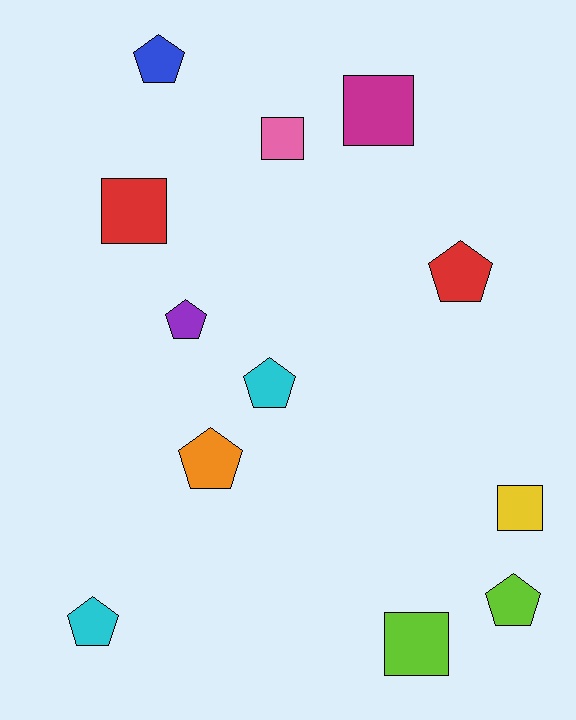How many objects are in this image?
There are 12 objects.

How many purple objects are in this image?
There is 1 purple object.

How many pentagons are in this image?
There are 7 pentagons.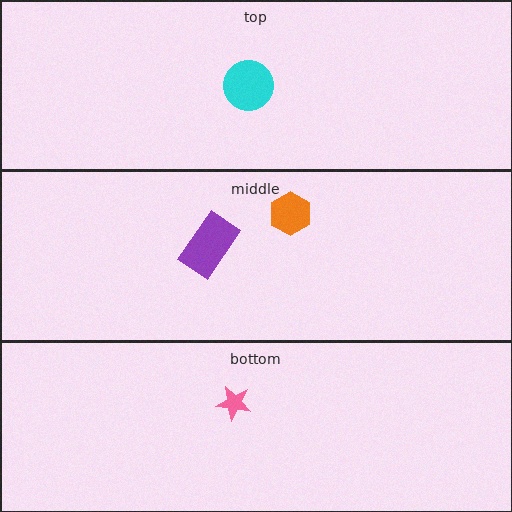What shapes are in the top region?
The cyan circle.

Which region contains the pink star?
The bottom region.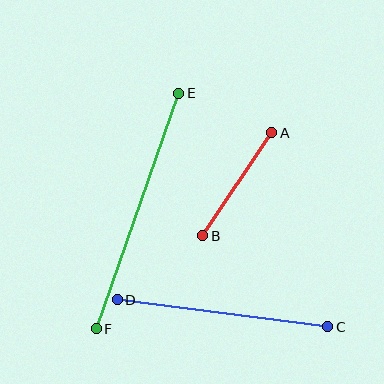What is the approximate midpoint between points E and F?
The midpoint is at approximately (137, 211) pixels.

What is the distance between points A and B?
The distance is approximately 124 pixels.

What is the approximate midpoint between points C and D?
The midpoint is at approximately (223, 313) pixels.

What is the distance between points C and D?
The distance is approximately 212 pixels.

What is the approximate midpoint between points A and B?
The midpoint is at approximately (237, 184) pixels.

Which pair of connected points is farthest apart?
Points E and F are farthest apart.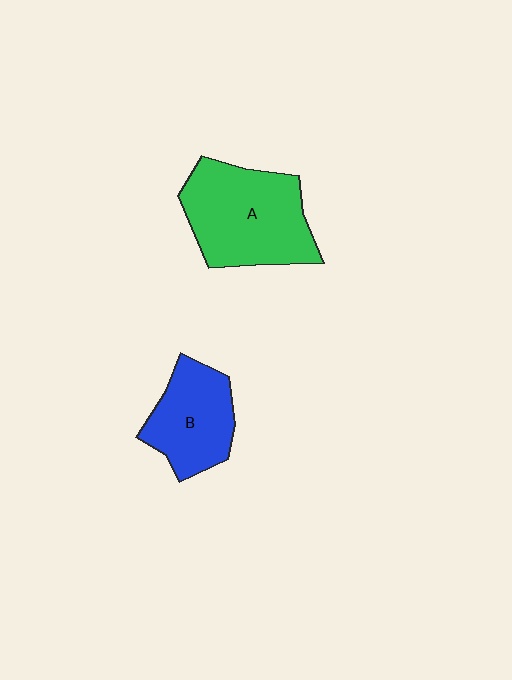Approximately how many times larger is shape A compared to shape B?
Approximately 1.5 times.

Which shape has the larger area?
Shape A (green).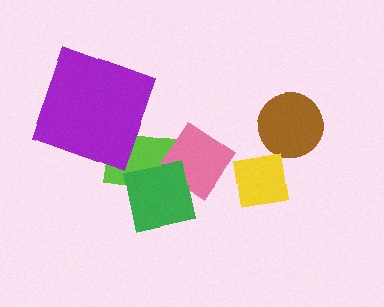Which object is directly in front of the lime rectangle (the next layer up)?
The pink diamond is directly in front of the lime rectangle.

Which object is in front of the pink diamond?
The green square is in front of the pink diamond.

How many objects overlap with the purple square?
1 object overlaps with the purple square.